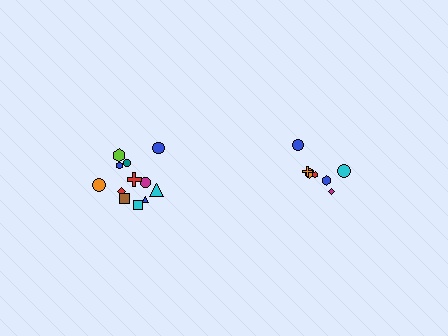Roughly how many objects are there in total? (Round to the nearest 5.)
Roughly 20 objects in total.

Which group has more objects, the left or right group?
The left group.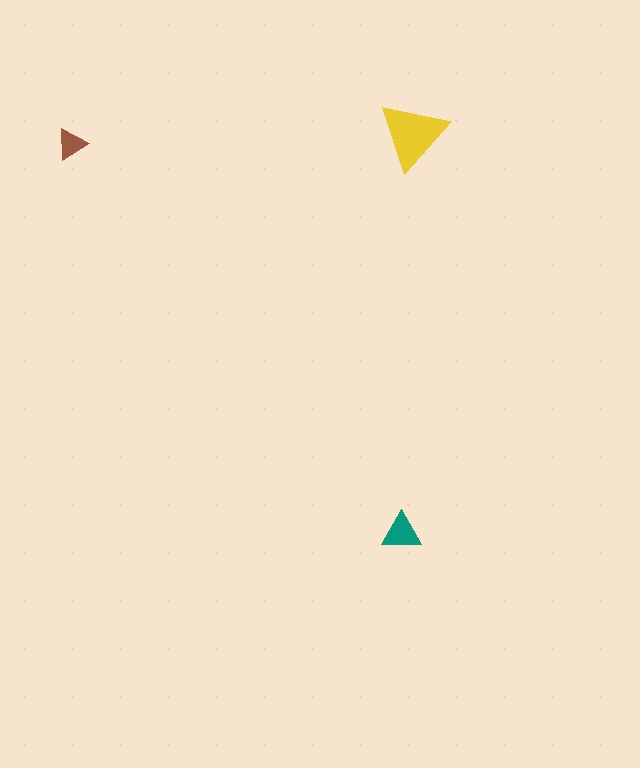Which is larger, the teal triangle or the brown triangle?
The teal one.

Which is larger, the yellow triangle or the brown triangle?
The yellow one.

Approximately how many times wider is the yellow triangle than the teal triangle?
About 2 times wider.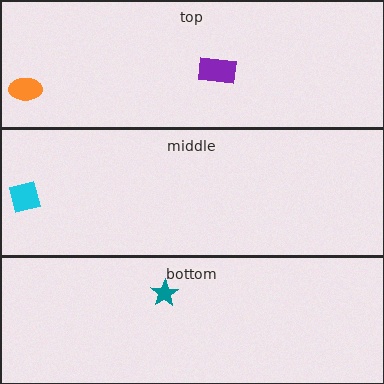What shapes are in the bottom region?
The teal star.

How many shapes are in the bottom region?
1.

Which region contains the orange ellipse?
The top region.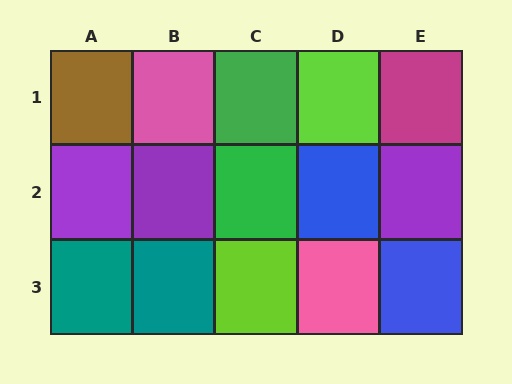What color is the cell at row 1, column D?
Lime.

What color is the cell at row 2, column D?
Blue.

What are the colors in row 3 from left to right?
Teal, teal, lime, pink, blue.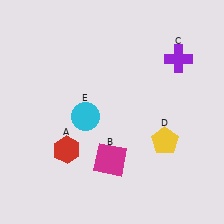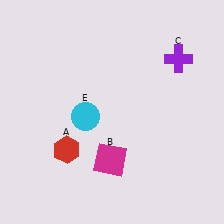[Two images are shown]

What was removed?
The yellow pentagon (D) was removed in Image 2.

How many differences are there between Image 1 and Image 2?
There is 1 difference between the two images.